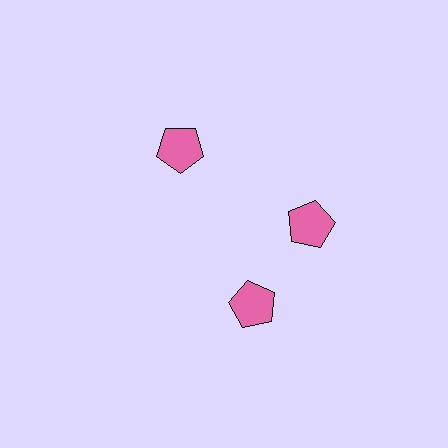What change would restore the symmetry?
The symmetry would be restored by rotating it back into even spacing with its neighbors so that all 3 pentagons sit at equal angles and equal distance from the center.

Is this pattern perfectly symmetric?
No. The 3 pink pentagons are arranged in a ring, but one element near the 7 o'clock position is rotated out of alignment along the ring, breaking the 3-fold rotational symmetry.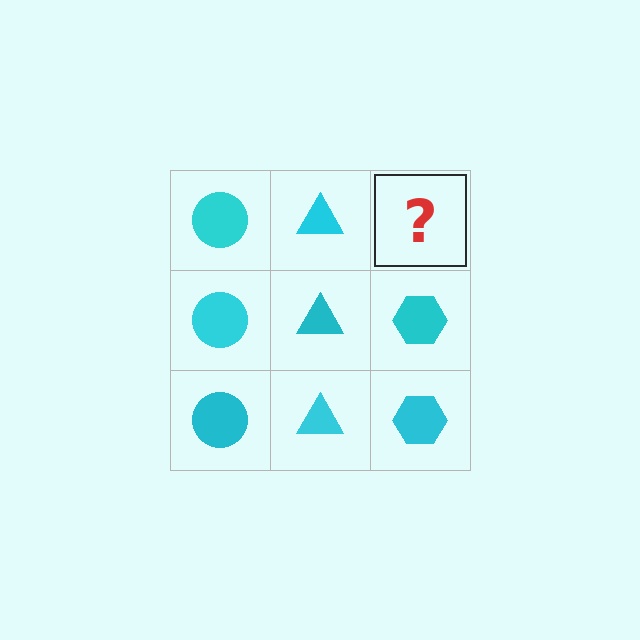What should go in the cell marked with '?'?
The missing cell should contain a cyan hexagon.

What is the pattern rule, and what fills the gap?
The rule is that each column has a consistent shape. The gap should be filled with a cyan hexagon.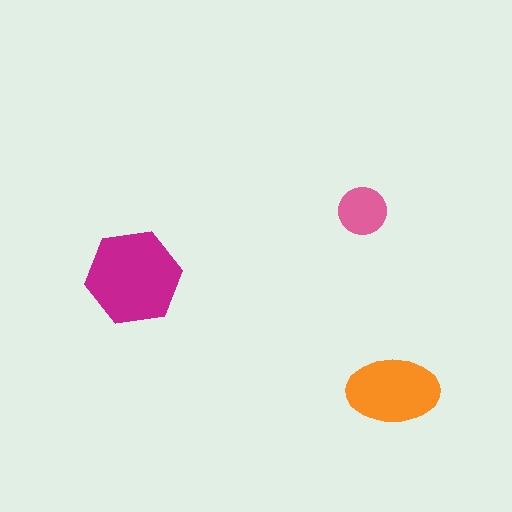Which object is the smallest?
The pink circle.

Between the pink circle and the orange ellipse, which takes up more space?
The orange ellipse.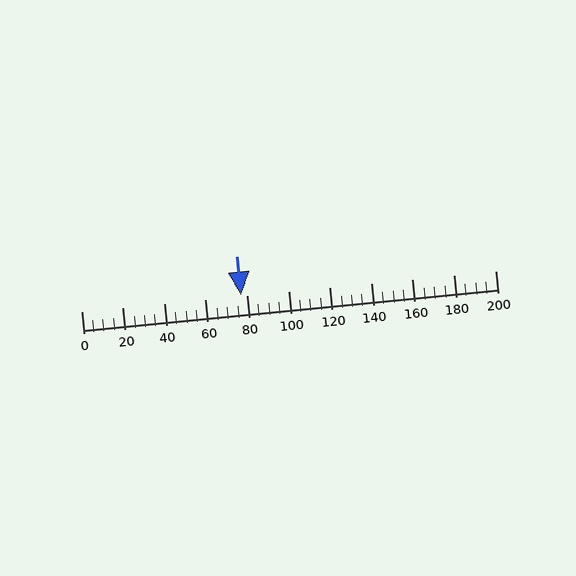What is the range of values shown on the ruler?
The ruler shows values from 0 to 200.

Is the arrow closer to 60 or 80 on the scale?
The arrow is closer to 80.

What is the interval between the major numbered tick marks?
The major tick marks are spaced 20 units apart.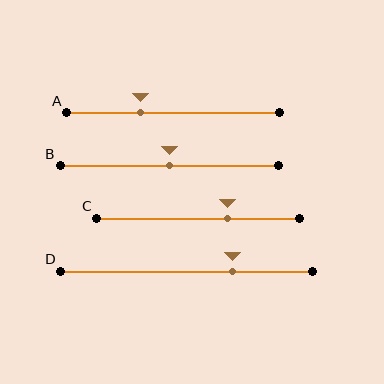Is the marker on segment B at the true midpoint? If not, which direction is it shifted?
Yes, the marker on segment B is at the true midpoint.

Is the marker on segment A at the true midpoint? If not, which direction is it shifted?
No, the marker on segment A is shifted to the left by about 15% of the segment length.